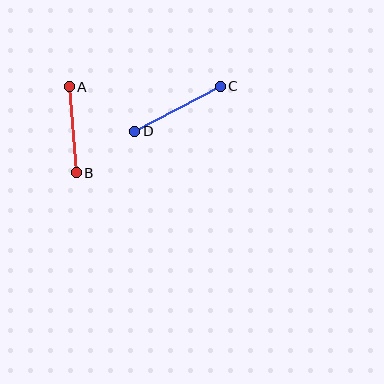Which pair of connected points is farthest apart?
Points C and D are farthest apart.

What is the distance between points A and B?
The distance is approximately 86 pixels.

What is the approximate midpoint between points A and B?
The midpoint is at approximately (73, 130) pixels.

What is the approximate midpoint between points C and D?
The midpoint is at approximately (177, 109) pixels.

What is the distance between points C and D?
The distance is approximately 96 pixels.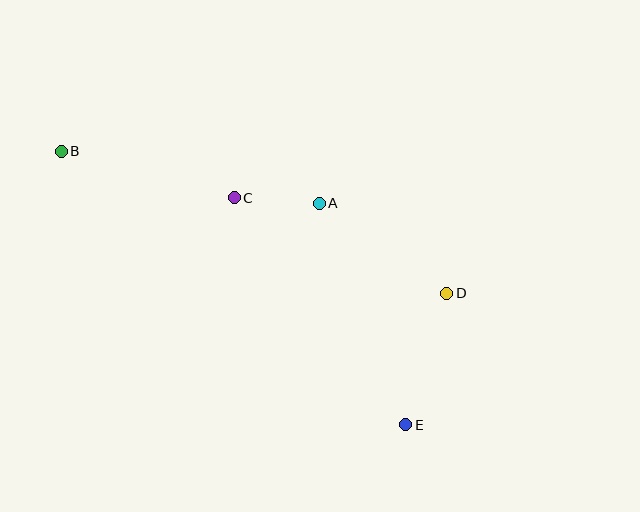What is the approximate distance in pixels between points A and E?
The distance between A and E is approximately 238 pixels.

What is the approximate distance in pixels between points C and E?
The distance between C and E is approximately 284 pixels.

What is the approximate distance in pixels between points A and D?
The distance between A and D is approximately 156 pixels.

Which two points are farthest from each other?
Points B and E are farthest from each other.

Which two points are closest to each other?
Points A and C are closest to each other.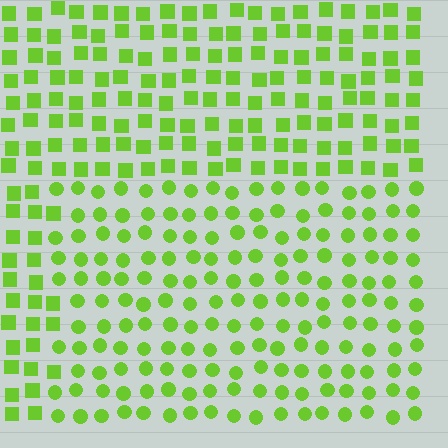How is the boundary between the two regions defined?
The boundary is defined by a change in element shape: circles inside vs. squares outside. All elements share the same color and spacing.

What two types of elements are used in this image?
The image uses circles inside the rectangle region and squares outside it.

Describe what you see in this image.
The image is filled with small lime elements arranged in a uniform grid. A rectangle-shaped region contains circles, while the surrounding area contains squares. The boundary is defined purely by the change in element shape.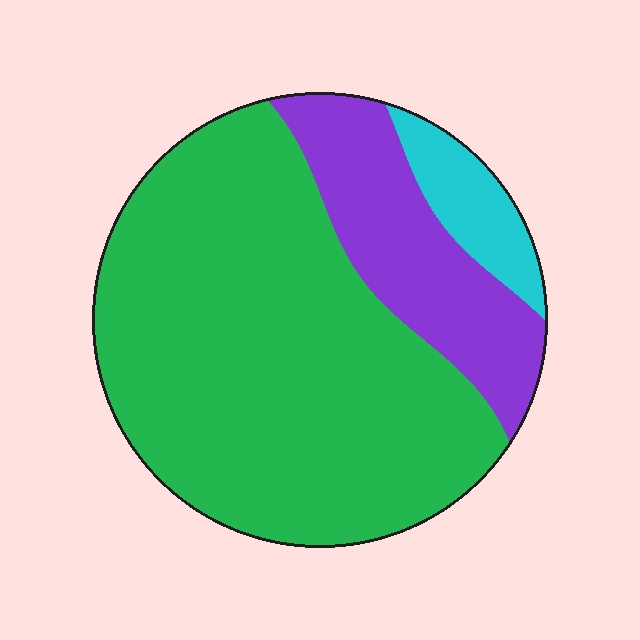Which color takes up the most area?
Green, at roughly 70%.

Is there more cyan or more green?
Green.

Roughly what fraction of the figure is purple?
Purple takes up about one fifth (1/5) of the figure.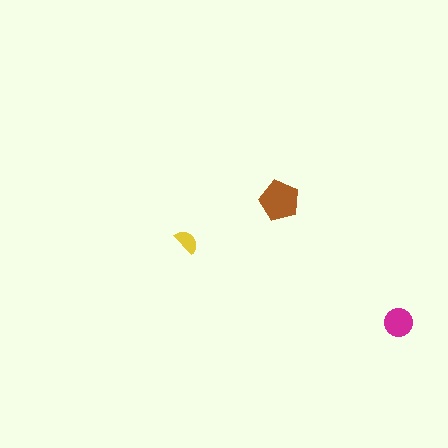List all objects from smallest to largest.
The yellow semicircle, the magenta circle, the brown pentagon.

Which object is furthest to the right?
The magenta circle is rightmost.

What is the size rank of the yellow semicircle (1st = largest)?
3rd.